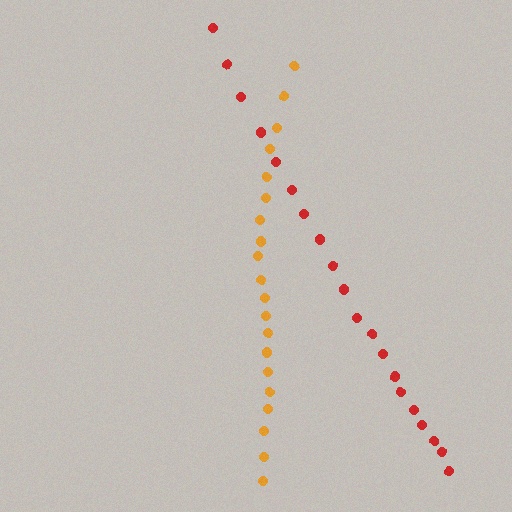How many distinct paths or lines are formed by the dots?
There are 2 distinct paths.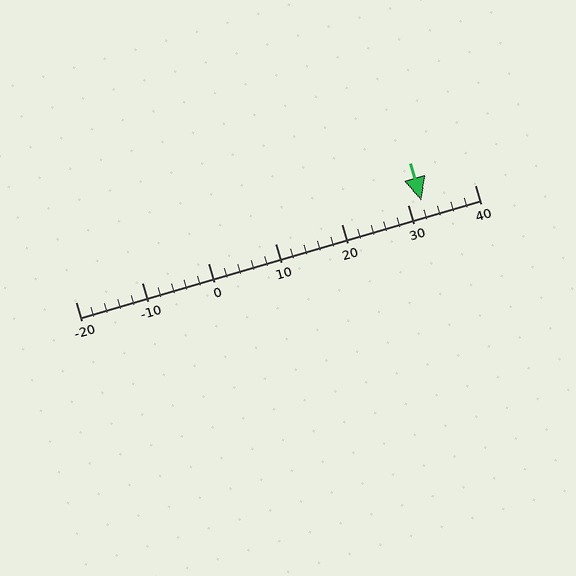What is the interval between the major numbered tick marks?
The major tick marks are spaced 10 units apart.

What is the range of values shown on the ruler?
The ruler shows values from -20 to 40.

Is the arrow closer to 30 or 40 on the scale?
The arrow is closer to 30.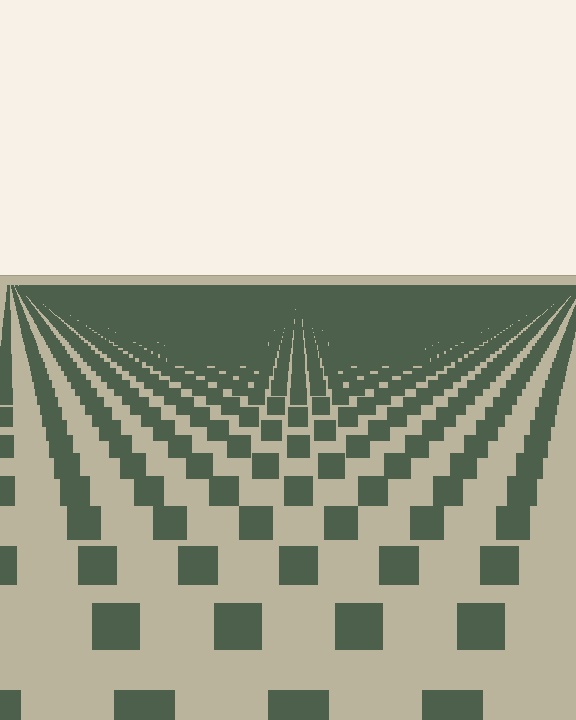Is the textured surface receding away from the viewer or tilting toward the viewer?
The surface is receding away from the viewer. Texture elements get smaller and denser toward the top.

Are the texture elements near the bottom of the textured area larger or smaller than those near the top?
Larger. Near the bottom, elements are closer to the viewer and appear at a bigger on-screen size.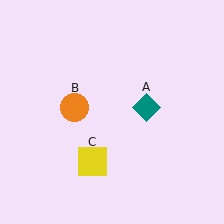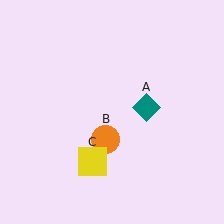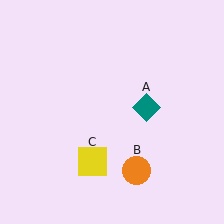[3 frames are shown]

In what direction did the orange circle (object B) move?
The orange circle (object B) moved down and to the right.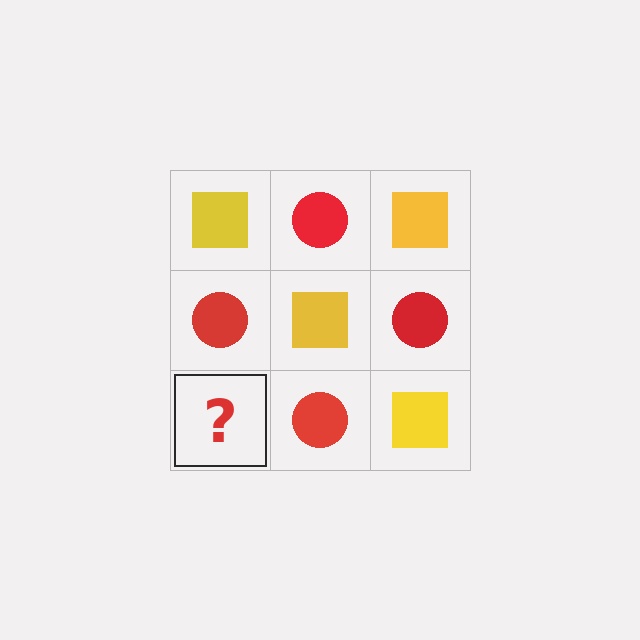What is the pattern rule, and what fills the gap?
The rule is that it alternates yellow square and red circle in a checkerboard pattern. The gap should be filled with a yellow square.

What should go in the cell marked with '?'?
The missing cell should contain a yellow square.